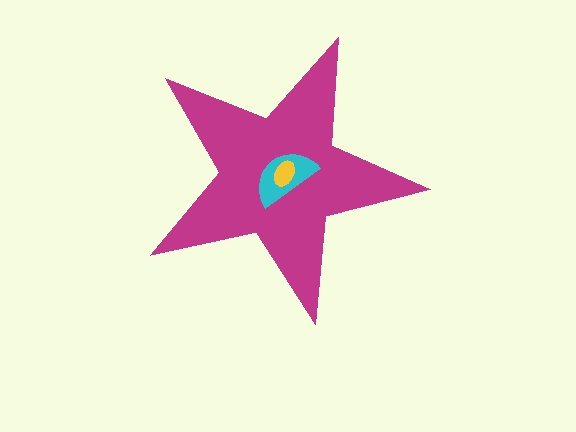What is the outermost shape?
The magenta star.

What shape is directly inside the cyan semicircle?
The yellow ellipse.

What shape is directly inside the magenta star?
The cyan semicircle.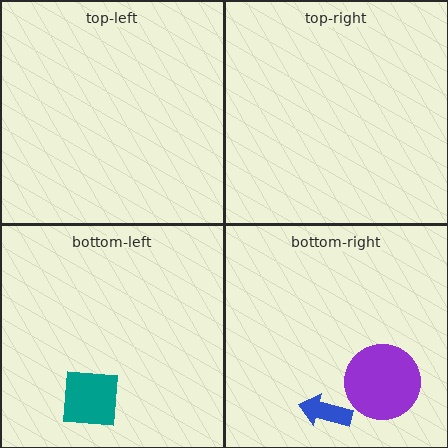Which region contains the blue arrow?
The bottom-right region.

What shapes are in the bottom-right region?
The blue arrow, the purple circle.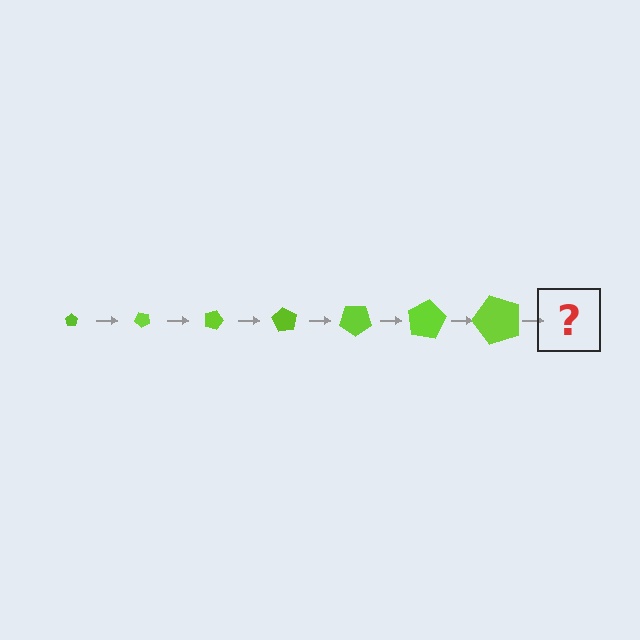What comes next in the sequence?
The next element should be a pentagon, larger than the previous one and rotated 315 degrees from the start.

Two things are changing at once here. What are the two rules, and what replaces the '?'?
The two rules are that the pentagon grows larger each step and it rotates 45 degrees each step. The '?' should be a pentagon, larger than the previous one and rotated 315 degrees from the start.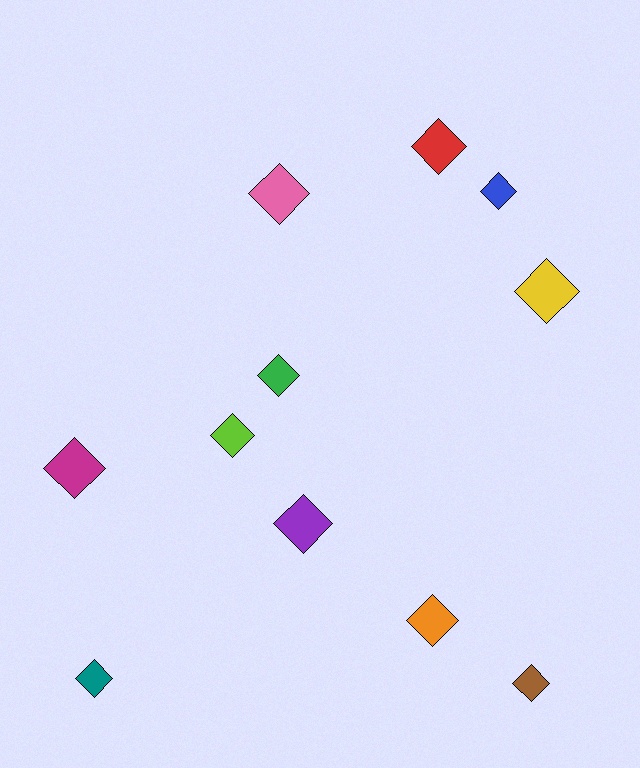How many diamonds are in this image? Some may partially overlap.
There are 11 diamonds.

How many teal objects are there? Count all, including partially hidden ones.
There is 1 teal object.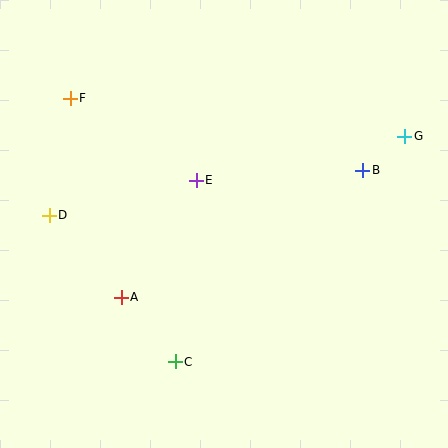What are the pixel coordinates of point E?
Point E is at (196, 180).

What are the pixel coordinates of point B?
Point B is at (363, 170).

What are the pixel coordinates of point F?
Point F is at (70, 98).